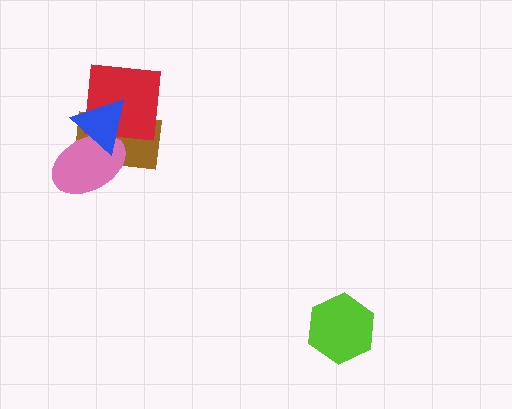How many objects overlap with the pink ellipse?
2 objects overlap with the pink ellipse.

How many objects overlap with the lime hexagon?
0 objects overlap with the lime hexagon.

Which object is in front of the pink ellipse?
The blue triangle is in front of the pink ellipse.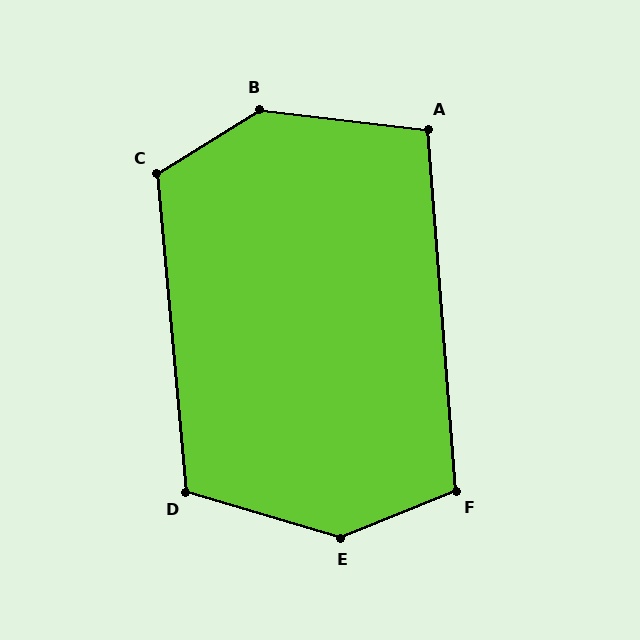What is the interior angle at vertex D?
Approximately 111 degrees (obtuse).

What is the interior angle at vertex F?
Approximately 108 degrees (obtuse).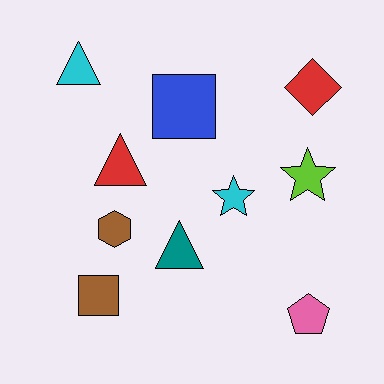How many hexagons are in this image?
There is 1 hexagon.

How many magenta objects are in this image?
There are no magenta objects.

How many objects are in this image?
There are 10 objects.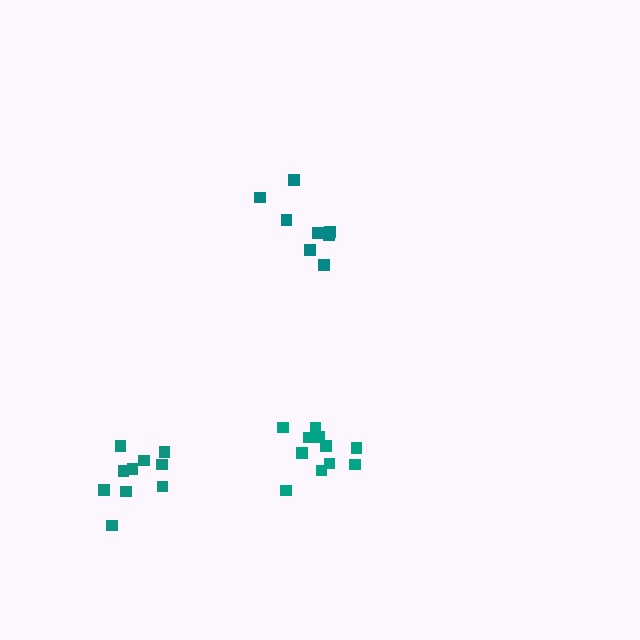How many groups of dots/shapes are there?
There are 3 groups.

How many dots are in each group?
Group 1: 10 dots, Group 2: 8 dots, Group 3: 12 dots (30 total).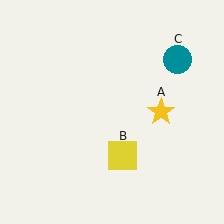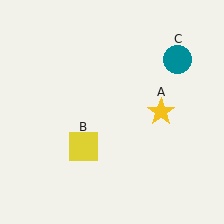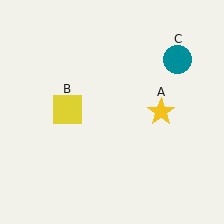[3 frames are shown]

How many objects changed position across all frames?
1 object changed position: yellow square (object B).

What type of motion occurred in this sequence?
The yellow square (object B) rotated clockwise around the center of the scene.